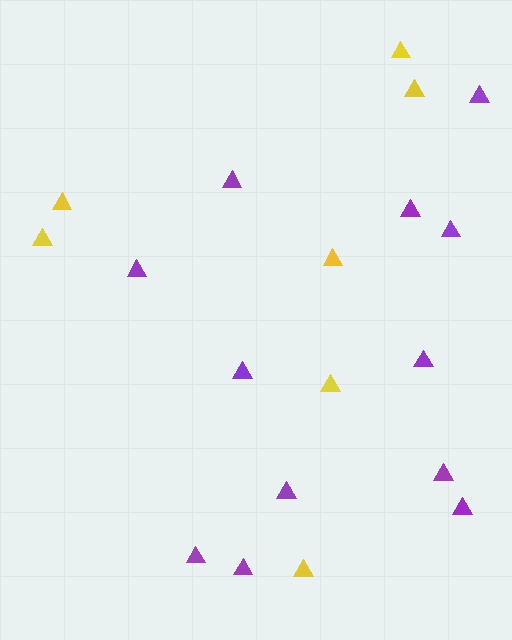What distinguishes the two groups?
There are 2 groups: one group of yellow triangles (7) and one group of purple triangles (12).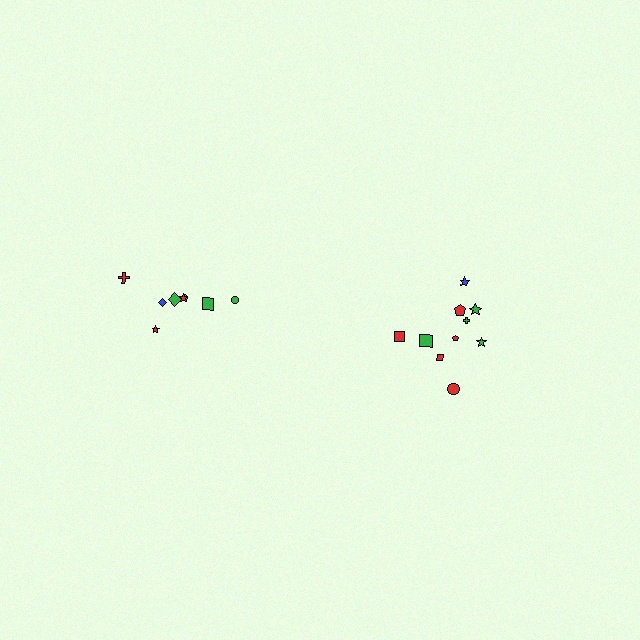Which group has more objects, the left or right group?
The right group.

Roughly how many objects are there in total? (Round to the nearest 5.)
Roughly 20 objects in total.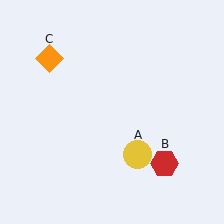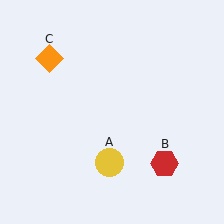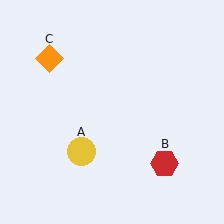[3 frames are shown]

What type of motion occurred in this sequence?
The yellow circle (object A) rotated clockwise around the center of the scene.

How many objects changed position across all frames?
1 object changed position: yellow circle (object A).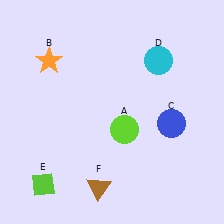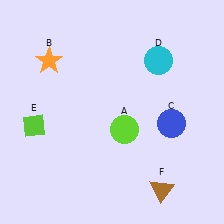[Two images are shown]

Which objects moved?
The objects that moved are: the lime diamond (E), the brown triangle (F).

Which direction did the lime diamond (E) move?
The lime diamond (E) moved up.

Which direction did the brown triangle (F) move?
The brown triangle (F) moved right.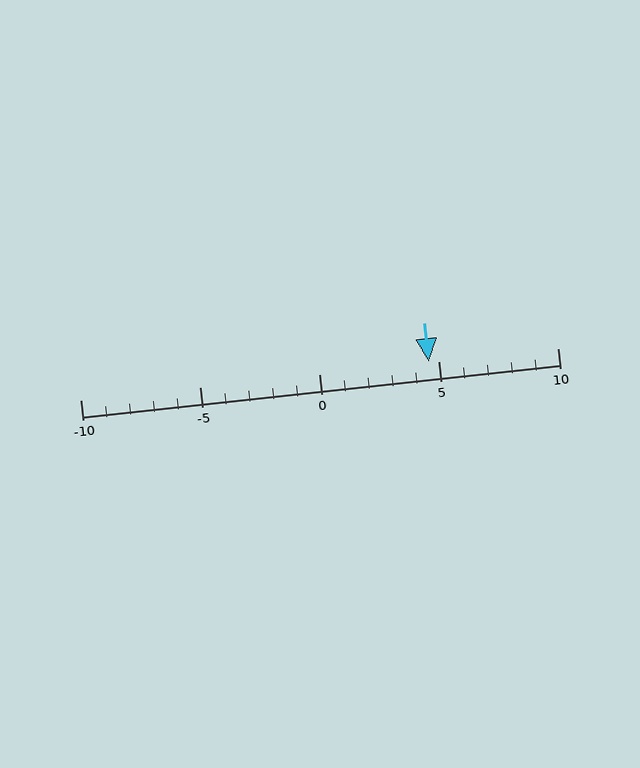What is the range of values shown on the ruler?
The ruler shows values from -10 to 10.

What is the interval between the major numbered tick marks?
The major tick marks are spaced 5 units apart.